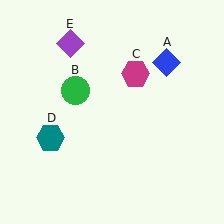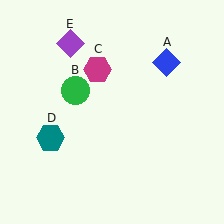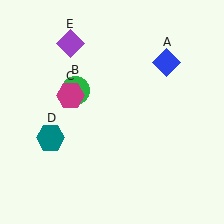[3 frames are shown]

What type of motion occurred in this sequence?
The magenta hexagon (object C) rotated counterclockwise around the center of the scene.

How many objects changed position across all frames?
1 object changed position: magenta hexagon (object C).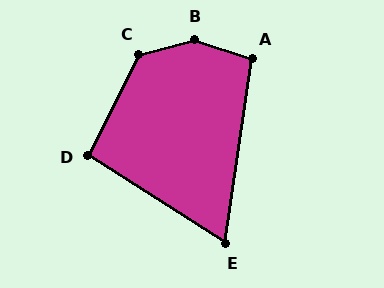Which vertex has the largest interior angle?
B, at approximately 147 degrees.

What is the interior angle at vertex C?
Approximately 131 degrees (obtuse).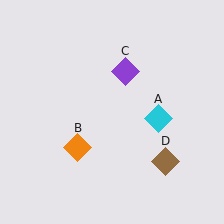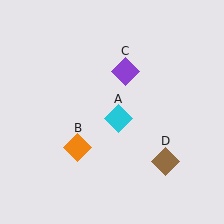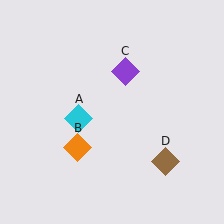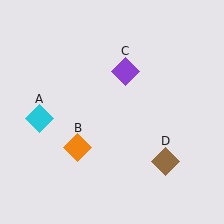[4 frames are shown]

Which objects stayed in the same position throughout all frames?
Orange diamond (object B) and purple diamond (object C) and brown diamond (object D) remained stationary.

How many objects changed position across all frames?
1 object changed position: cyan diamond (object A).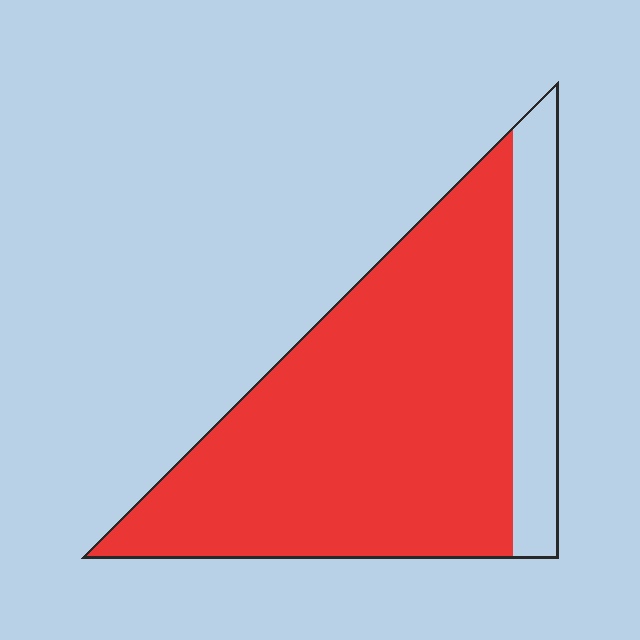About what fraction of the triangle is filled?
About five sixths (5/6).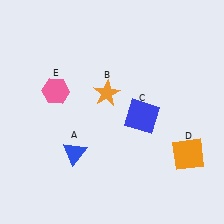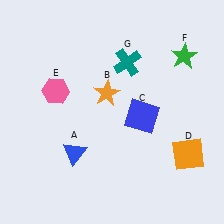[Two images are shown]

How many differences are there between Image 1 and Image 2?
There are 2 differences between the two images.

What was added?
A green star (F), a teal cross (G) were added in Image 2.